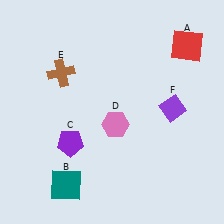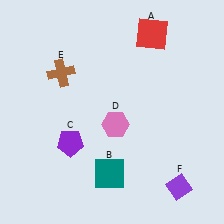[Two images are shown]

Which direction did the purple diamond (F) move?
The purple diamond (F) moved down.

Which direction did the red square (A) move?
The red square (A) moved left.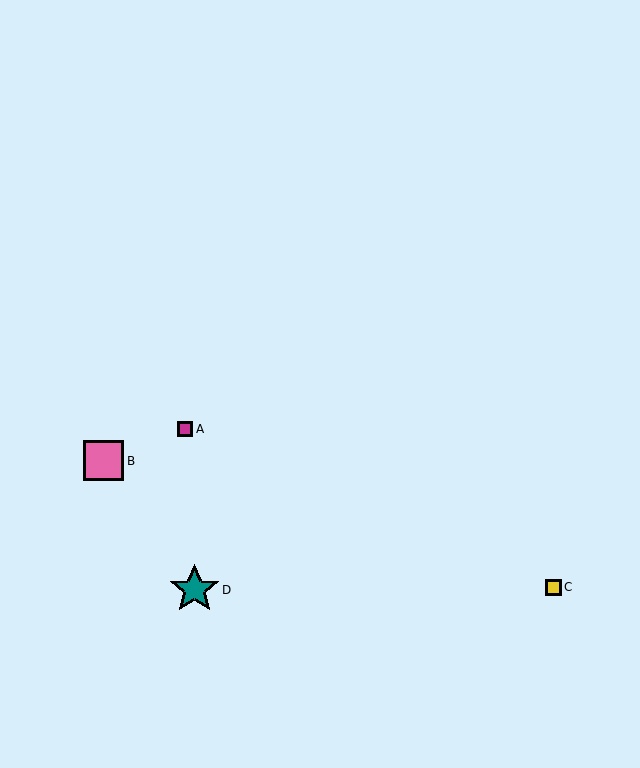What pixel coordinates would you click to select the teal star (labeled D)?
Click at (195, 590) to select the teal star D.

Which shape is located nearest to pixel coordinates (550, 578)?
The yellow square (labeled C) at (553, 587) is nearest to that location.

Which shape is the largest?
The teal star (labeled D) is the largest.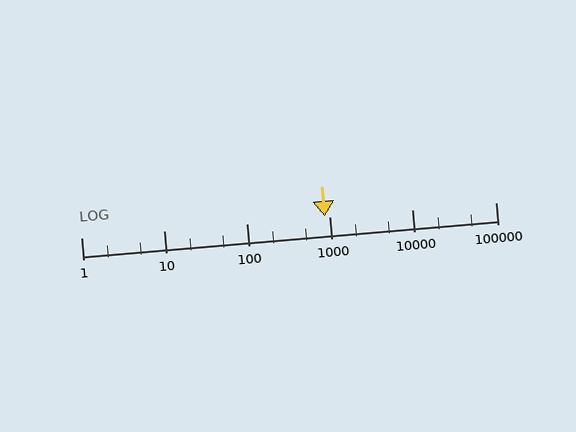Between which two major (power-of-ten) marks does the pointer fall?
The pointer is between 100 and 1000.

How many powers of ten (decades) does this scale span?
The scale spans 5 decades, from 1 to 100000.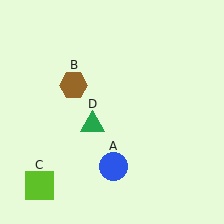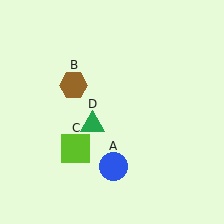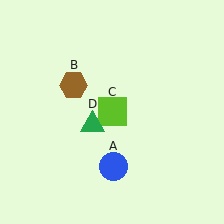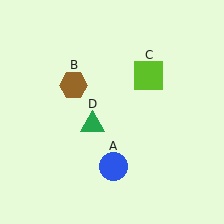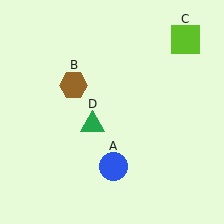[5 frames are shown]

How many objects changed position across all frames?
1 object changed position: lime square (object C).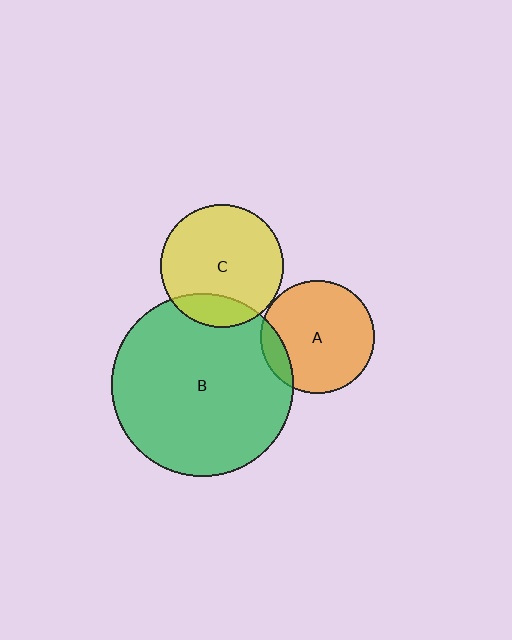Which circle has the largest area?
Circle B (green).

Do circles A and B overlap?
Yes.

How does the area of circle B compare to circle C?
Approximately 2.2 times.